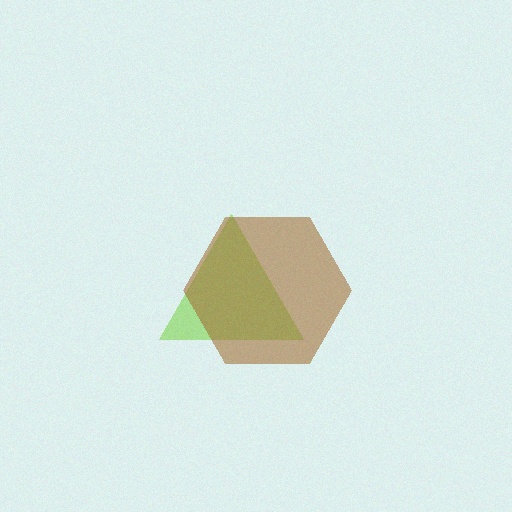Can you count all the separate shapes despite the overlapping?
Yes, there are 2 separate shapes.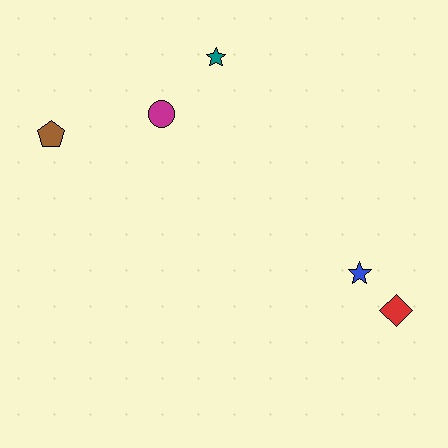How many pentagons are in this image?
There is 1 pentagon.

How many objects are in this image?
There are 5 objects.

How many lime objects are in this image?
There are no lime objects.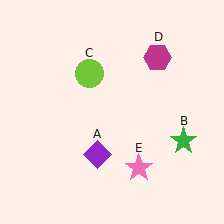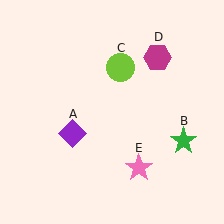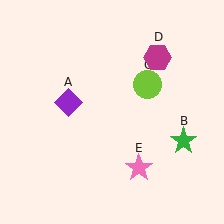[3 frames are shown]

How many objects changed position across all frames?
2 objects changed position: purple diamond (object A), lime circle (object C).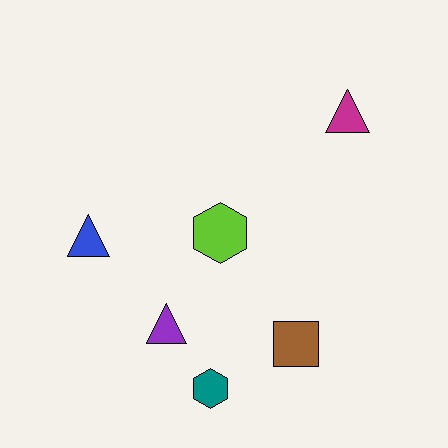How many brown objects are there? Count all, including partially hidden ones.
There is 1 brown object.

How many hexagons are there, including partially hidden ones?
There are 2 hexagons.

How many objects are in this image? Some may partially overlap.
There are 6 objects.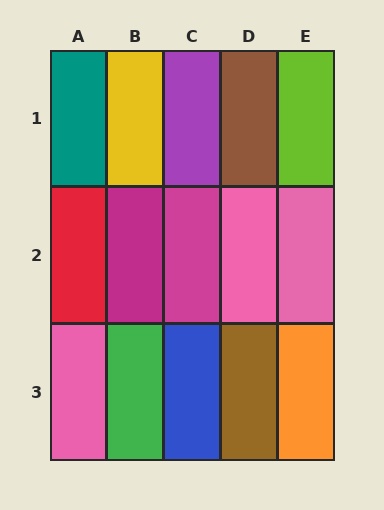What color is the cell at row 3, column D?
Brown.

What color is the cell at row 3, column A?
Pink.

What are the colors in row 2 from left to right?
Red, magenta, magenta, pink, pink.